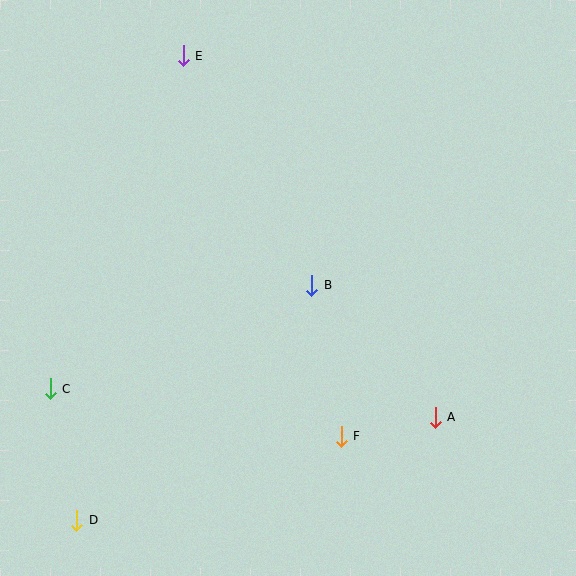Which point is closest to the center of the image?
Point B at (312, 285) is closest to the center.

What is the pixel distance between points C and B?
The distance between C and B is 281 pixels.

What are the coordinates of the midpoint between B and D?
The midpoint between B and D is at (194, 403).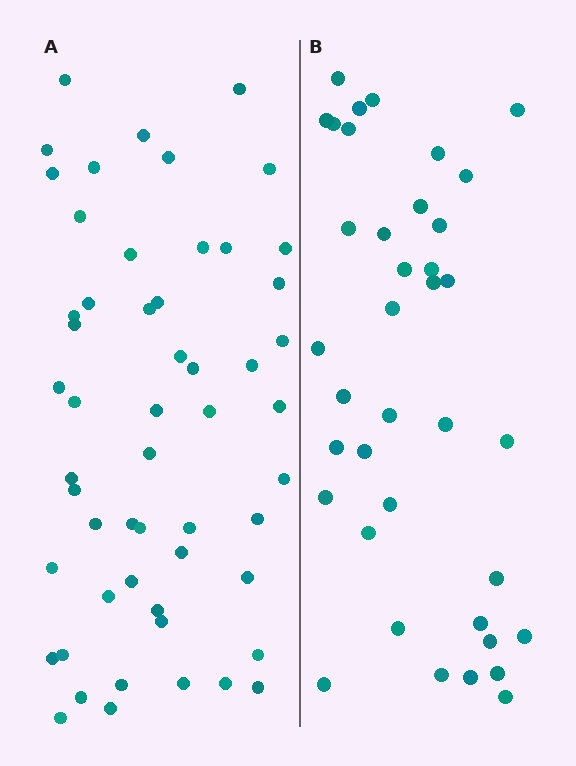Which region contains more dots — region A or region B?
Region A (the left region) has more dots.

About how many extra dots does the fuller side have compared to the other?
Region A has approximately 15 more dots than region B.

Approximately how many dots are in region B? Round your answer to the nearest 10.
About 40 dots. (The exact count is 38, which rounds to 40.)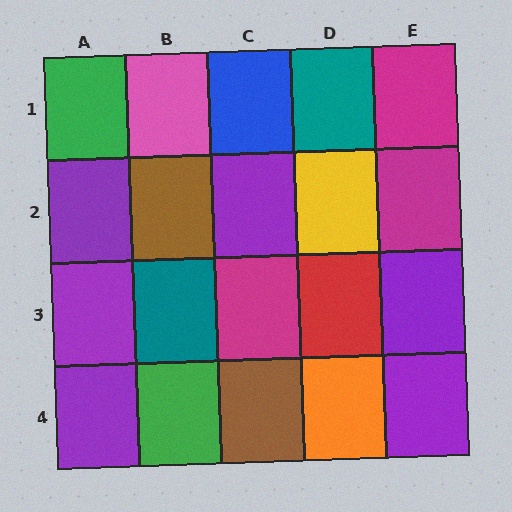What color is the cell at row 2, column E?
Magenta.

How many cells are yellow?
1 cell is yellow.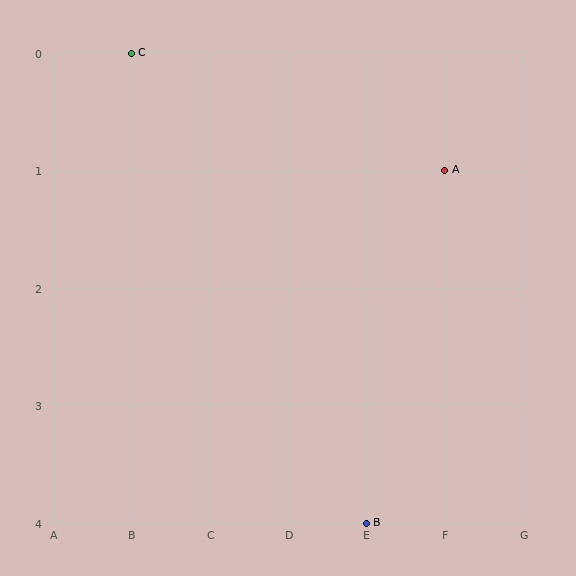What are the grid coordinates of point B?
Point B is at grid coordinates (E, 4).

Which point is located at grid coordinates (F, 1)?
Point A is at (F, 1).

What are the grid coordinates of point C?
Point C is at grid coordinates (B, 0).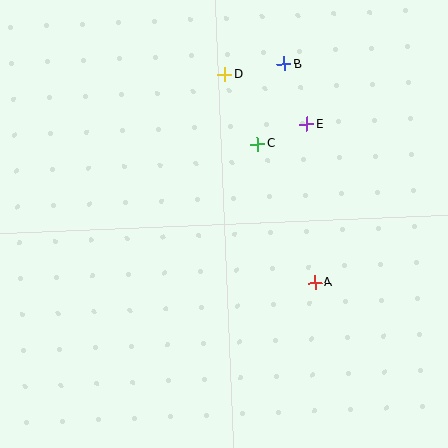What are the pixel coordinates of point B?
Point B is at (284, 64).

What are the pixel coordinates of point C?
Point C is at (258, 144).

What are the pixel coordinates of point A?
Point A is at (315, 283).